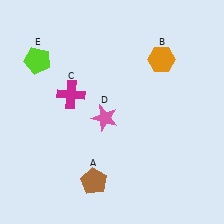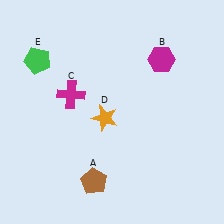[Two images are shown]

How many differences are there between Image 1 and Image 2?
There are 3 differences between the two images.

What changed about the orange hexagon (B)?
In Image 1, B is orange. In Image 2, it changed to magenta.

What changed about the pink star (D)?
In Image 1, D is pink. In Image 2, it changed to orange.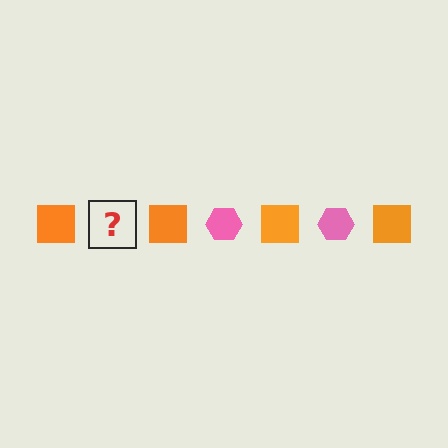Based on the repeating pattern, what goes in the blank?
The blank should be a pink hexagon.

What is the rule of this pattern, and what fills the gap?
The rule is that the pattern alternates between orange square and pink hexagon. The gap should be filled with a pink hexagon.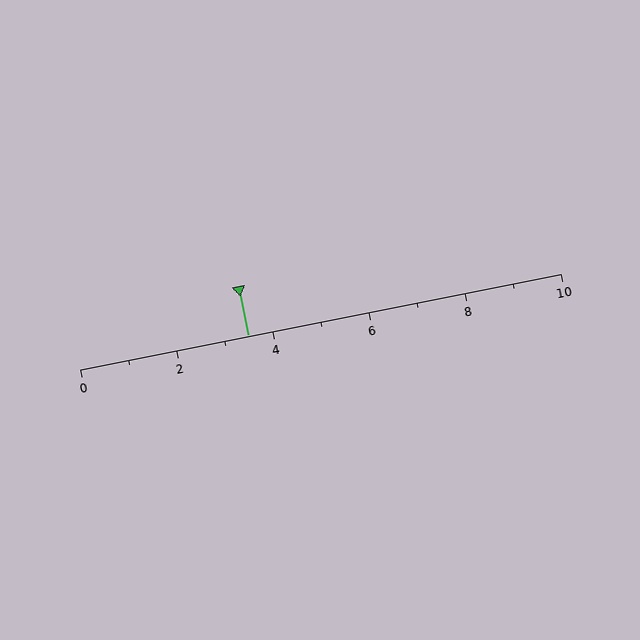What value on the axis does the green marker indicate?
The marker indicates approximately 3.5.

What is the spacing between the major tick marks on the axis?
The major ticks are spaced 2 apart.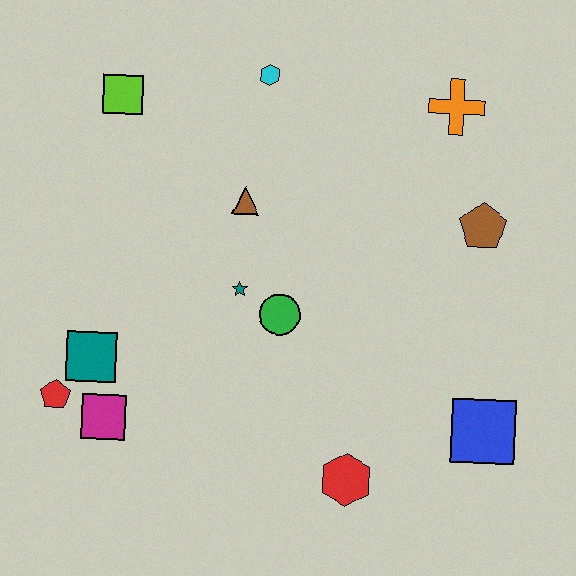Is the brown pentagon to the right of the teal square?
Yes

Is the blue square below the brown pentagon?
Yes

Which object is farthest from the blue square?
The lime square is farthest from the blue square.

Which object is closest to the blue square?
The red hexagon is closest to the blue square.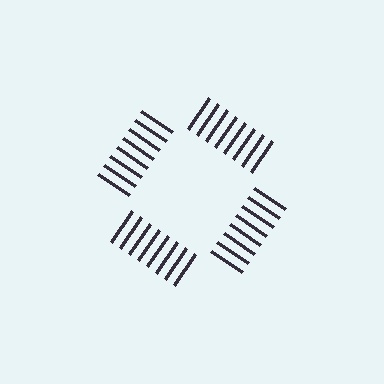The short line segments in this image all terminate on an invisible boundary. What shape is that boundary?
An illusory square — the line segments terminate on its edges but no continuous stroke is drawn.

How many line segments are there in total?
32 — 8 along each of the 4 edges.